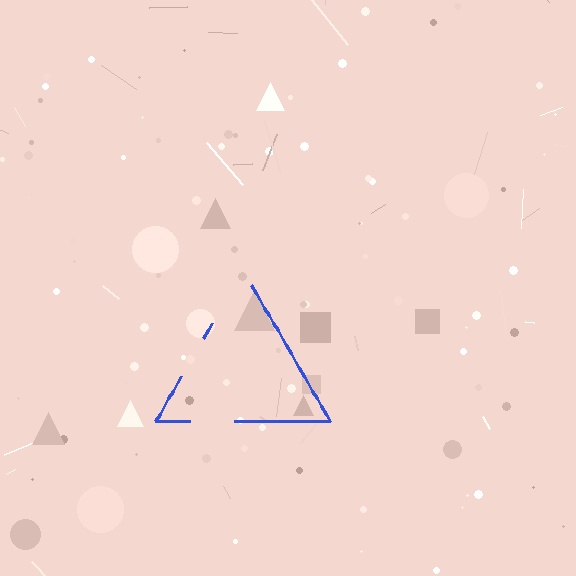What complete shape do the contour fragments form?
The contour fragments form a triangle.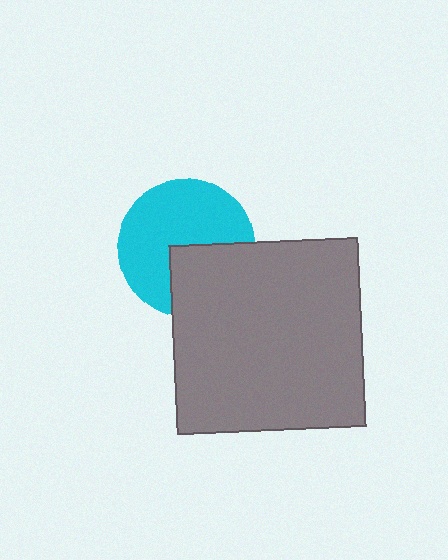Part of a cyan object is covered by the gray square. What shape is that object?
It is a circle.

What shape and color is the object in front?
The object in front is a gray square.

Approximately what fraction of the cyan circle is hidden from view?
Roughly 35% of the cyan circle is hidden behind the gray square.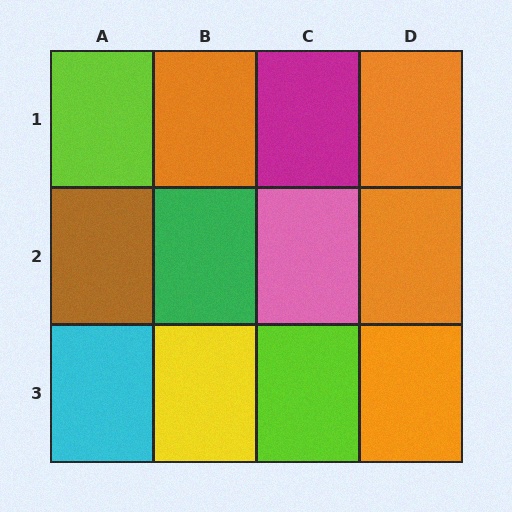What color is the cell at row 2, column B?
Green.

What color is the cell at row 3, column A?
Cyan.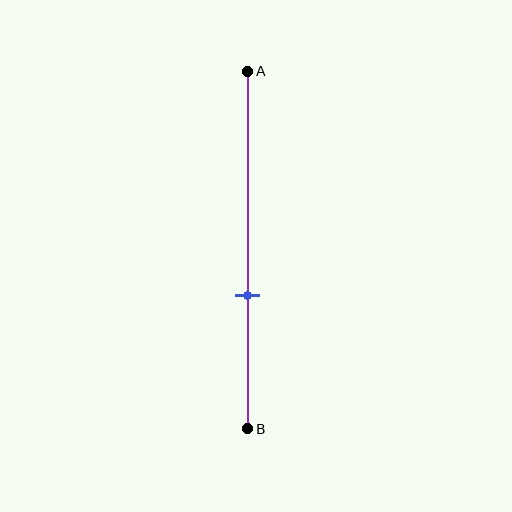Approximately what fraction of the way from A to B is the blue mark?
The blue mark is approximately 65% of the way from A to B.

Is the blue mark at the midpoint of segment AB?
No, the mark is at about 65% from A, not at the 50% midpoint.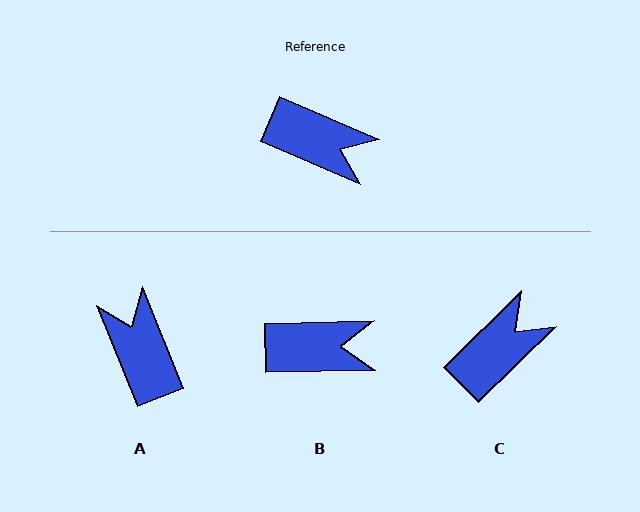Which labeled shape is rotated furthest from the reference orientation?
A, about 135 degrees away.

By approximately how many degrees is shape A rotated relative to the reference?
Approximately 135 degrees counter-clockwise.